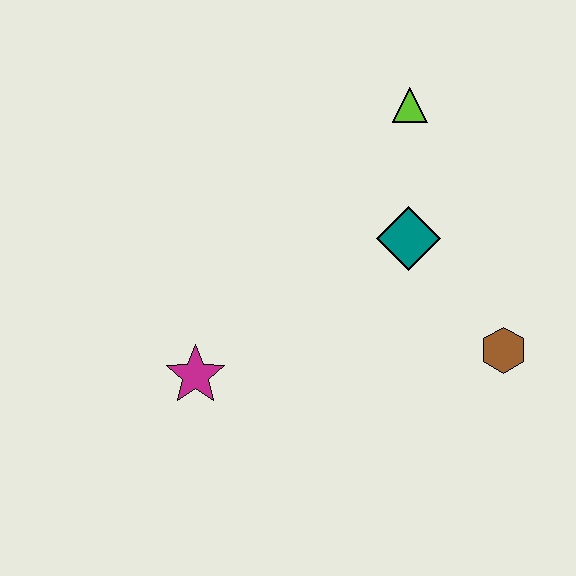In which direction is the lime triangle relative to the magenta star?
The lime triangle is above the magenta star.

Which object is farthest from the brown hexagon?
The magenta star is farthest from the brown hexagon.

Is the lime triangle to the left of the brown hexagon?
Yes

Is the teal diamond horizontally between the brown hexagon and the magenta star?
Yes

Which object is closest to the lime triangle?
The teal diamond is closest to the lime triangle.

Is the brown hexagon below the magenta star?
No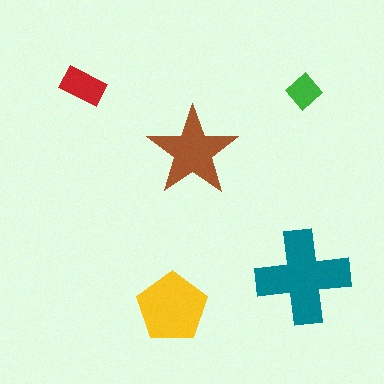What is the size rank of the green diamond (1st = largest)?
5th.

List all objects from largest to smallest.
The teal cross, the yellow pentagon, the brown star, the red rectangle, the green diamond.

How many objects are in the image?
There are 5 objects in the image.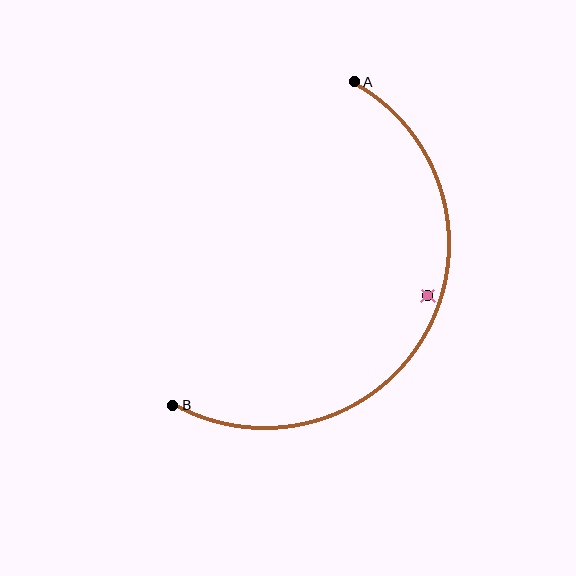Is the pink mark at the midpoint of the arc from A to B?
No — the pink mark does not lie on the arc at all. It sits slightly inside the curve.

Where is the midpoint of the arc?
The arc midpoint is the point on the curve farthest from the straight line joining A and B. It sits to the right of that line.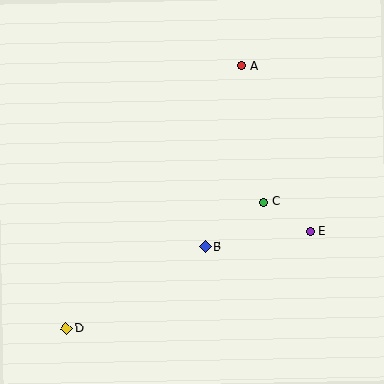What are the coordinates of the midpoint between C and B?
The midpoint between C and B is at (235, 224).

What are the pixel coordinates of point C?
Point C is at (264, 202).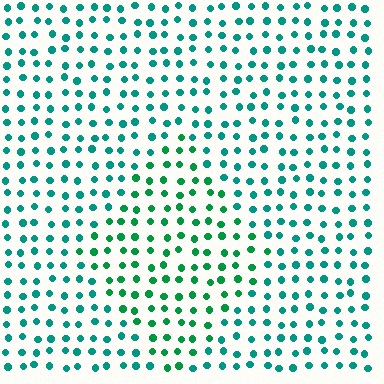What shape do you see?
I see a diamond.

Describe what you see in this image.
The image is filled with small teal elements in a uniform arrangement. A diamond-shaped region is visible where the elements are tinted to a slightly different hue, forming a subtle color boundary.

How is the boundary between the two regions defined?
The boundary is defined purely by a slight shift in hue (about 27 degrees). Spacing, size, and orientation are identical on both sides.